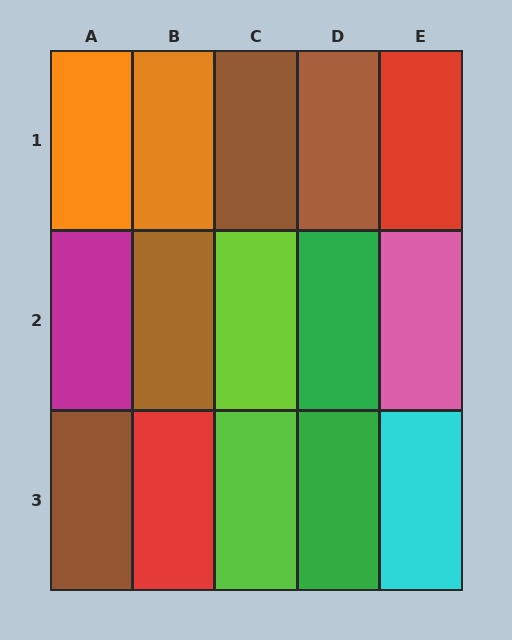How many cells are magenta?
1 cell is magenta.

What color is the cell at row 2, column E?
Pink.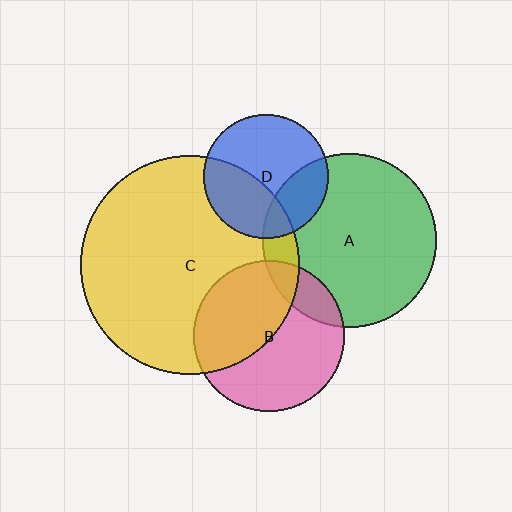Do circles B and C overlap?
Yes.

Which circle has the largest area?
Circle C (yellow).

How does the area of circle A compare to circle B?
Approximately 1.3 times.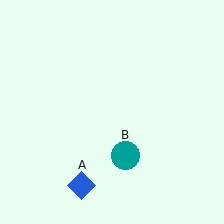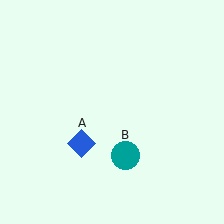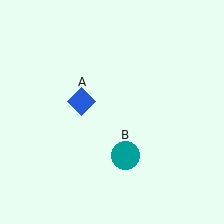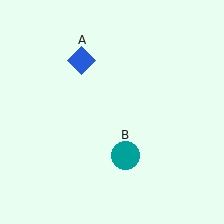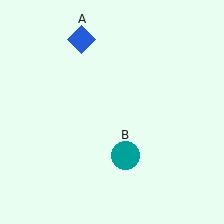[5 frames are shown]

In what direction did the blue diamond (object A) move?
The blue diamond (object A) moved up.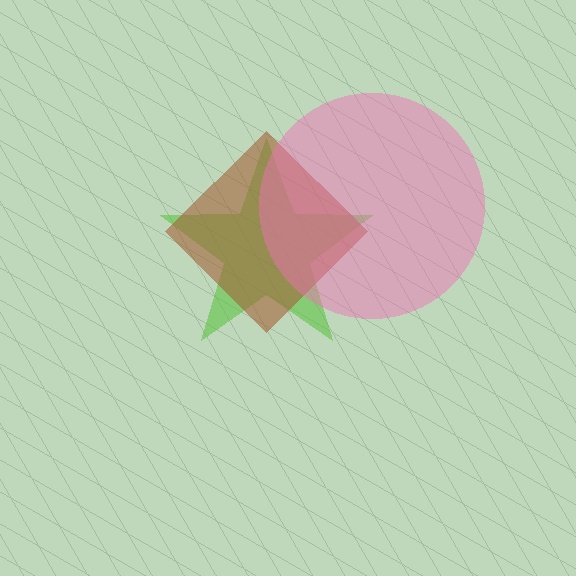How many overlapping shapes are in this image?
There are 3 overlapping shapes in the image.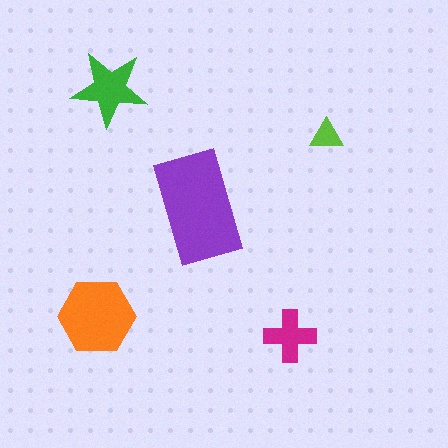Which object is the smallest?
The lime triangle.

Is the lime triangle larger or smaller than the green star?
Smaller.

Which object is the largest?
The purple rectangle.